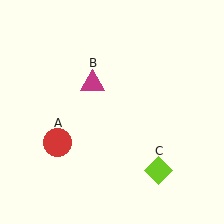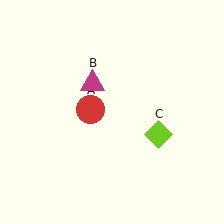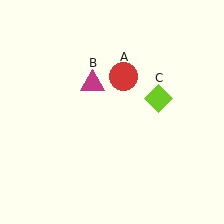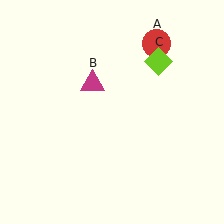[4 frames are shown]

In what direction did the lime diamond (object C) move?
The lime diamond (object C) moved up.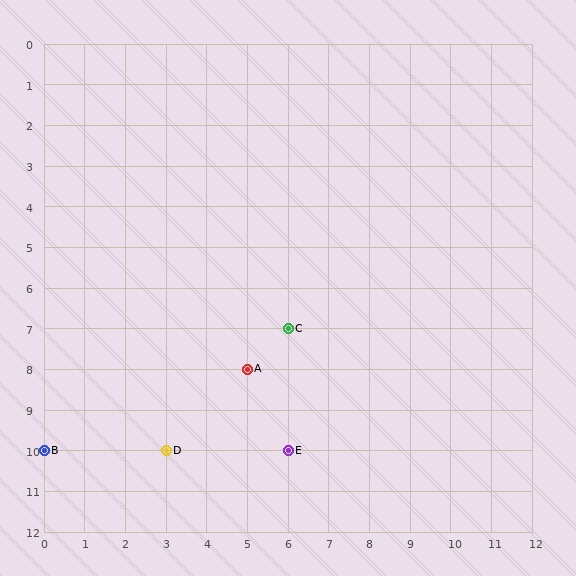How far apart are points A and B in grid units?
Points A and B are 5 columns and 2 rows apart (about 5.4 grid units diagonally).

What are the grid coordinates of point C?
Point C is at grid coordinates (6, 7).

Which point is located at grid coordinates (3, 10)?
Point D is at (3, 10).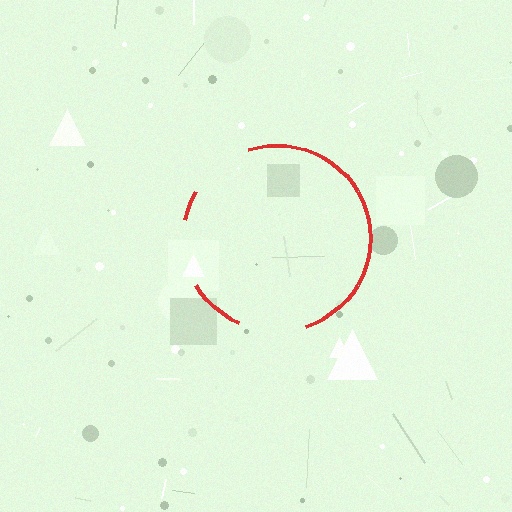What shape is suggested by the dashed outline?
The dashed outline suggests a circle.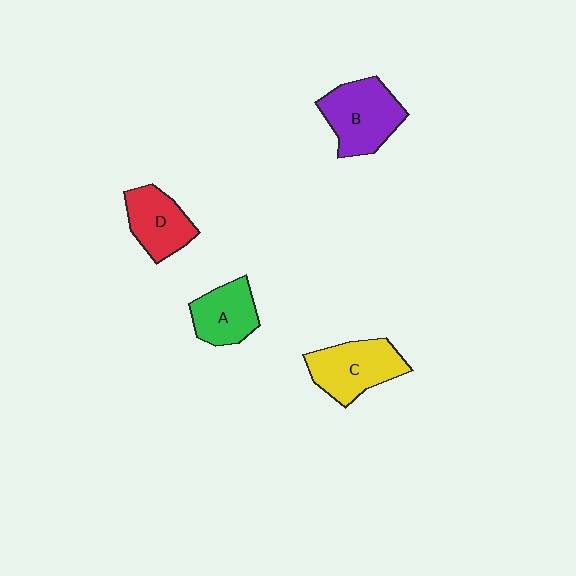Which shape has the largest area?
Shape B (purple).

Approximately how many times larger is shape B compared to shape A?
Approximately 1.4 times.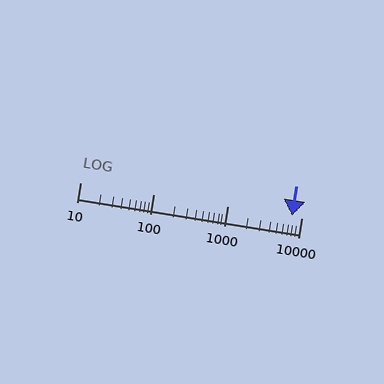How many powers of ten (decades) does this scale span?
The scale spans 3 decades, from 10 to 10000.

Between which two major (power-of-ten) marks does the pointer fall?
The pointer is between 1000 and 10000.